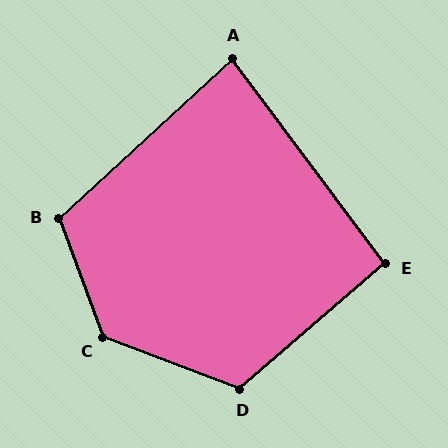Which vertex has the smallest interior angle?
A, at approximately 84 degrees.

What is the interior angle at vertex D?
Approximately 118 degrees (obtuse).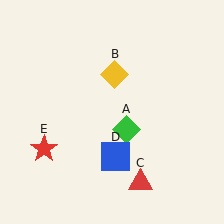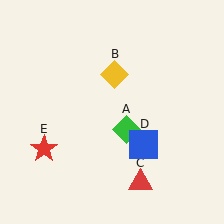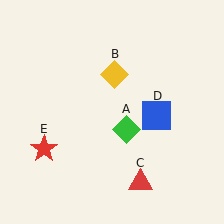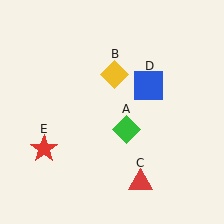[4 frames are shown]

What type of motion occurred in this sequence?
The blue square (object D) rotated counterclockwise around the center of the scene.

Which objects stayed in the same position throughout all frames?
Green diamond (object A) and yellow diamond (object B) and red triangle (object C) and red star (object E) remained stationary.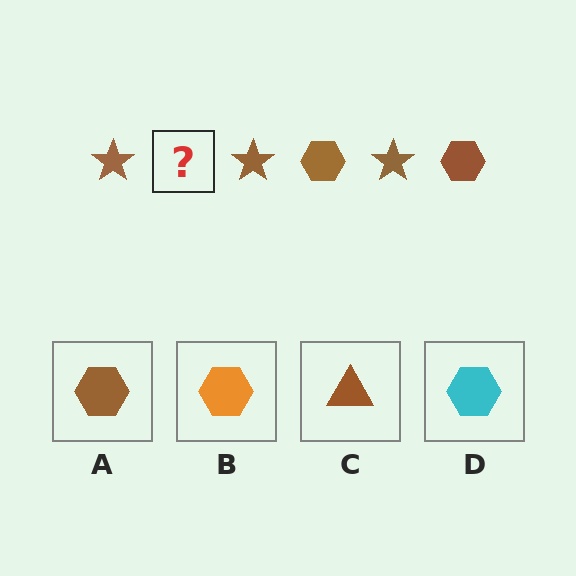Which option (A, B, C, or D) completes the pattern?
A.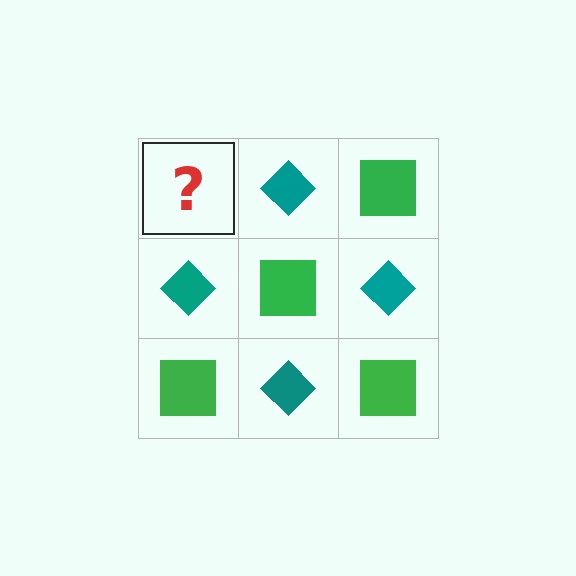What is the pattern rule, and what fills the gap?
The rule is that it alternates green square and teal diamond in a checkerboard pattern. The gap should be filled with a green square.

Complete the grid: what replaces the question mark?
The question mark should be replaced with a green square.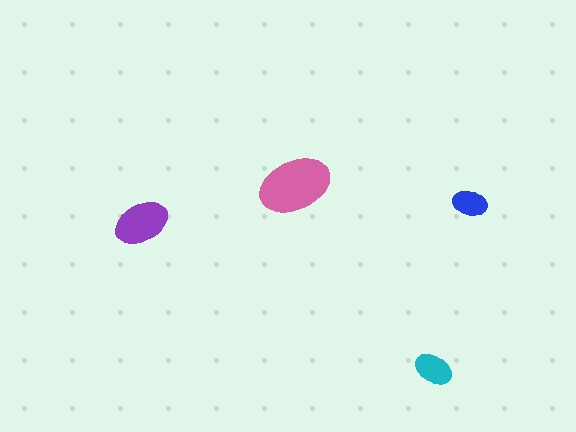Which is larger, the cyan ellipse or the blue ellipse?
The cyan one.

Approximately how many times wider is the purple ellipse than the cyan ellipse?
About 1.5 times wider.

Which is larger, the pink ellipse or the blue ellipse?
The pink one.